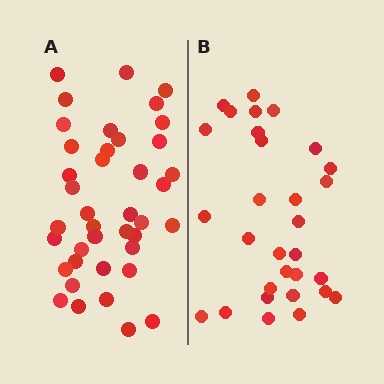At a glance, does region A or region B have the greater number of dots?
Region A (the left region) has more dots.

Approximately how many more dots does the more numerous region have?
Region A has roughly 10 or so more dots than region B.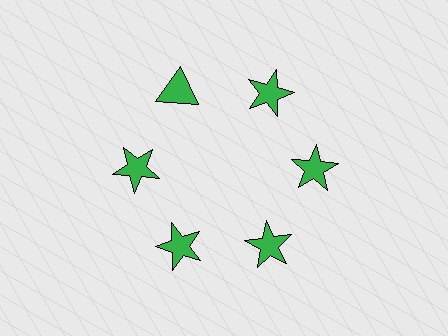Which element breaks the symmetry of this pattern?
The green triangle at roughly the 11 o'clock position breaks the symmetry. All other shapes are green stars.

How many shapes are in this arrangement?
There are 6 shapes arranged in a ring pattern.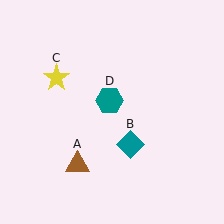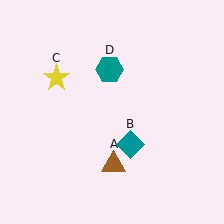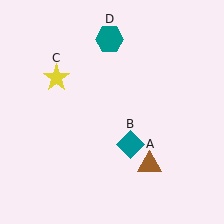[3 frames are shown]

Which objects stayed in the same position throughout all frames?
Teal diamond (object B) and yellow star (object C) remained stationary.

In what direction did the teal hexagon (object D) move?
The teal hexagon (object D) moved up.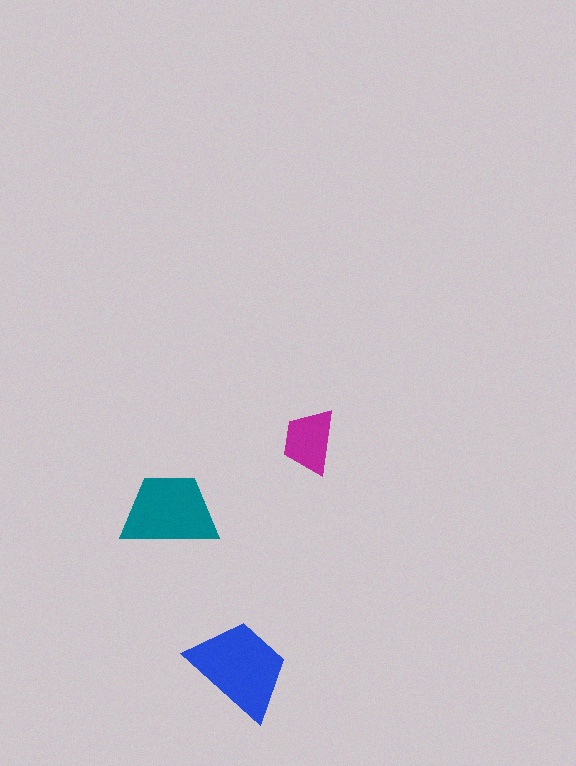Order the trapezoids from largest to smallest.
the blue one, the teal one, the magenta one.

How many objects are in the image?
There are 3 objects in the image.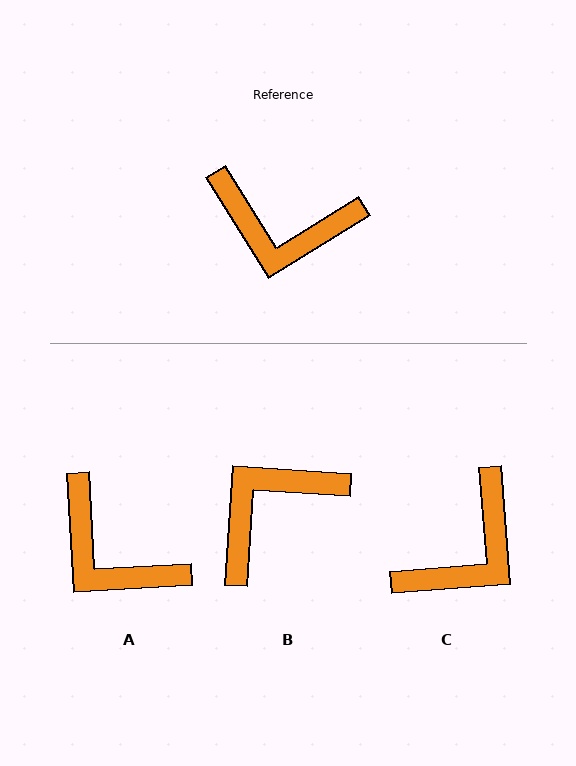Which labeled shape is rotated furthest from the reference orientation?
B, about 126 degrees away.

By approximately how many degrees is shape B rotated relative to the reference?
Approximately 126 degrees clockwise.